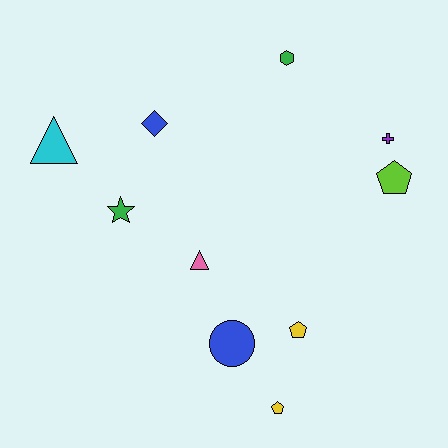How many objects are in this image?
There are 10 objects.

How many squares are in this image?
There are no squares.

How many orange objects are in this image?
There are no orange objects.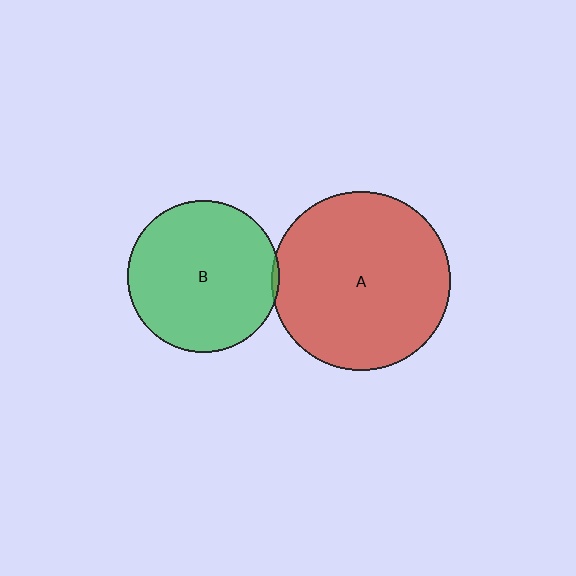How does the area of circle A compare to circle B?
Approximately 1.4 times.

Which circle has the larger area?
Circle A (red).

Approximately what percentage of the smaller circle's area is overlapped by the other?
Approximately 5%.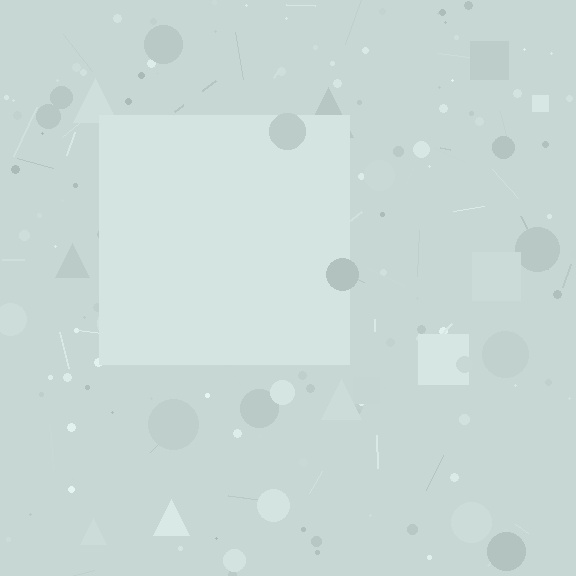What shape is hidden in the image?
A square is hidden in the image.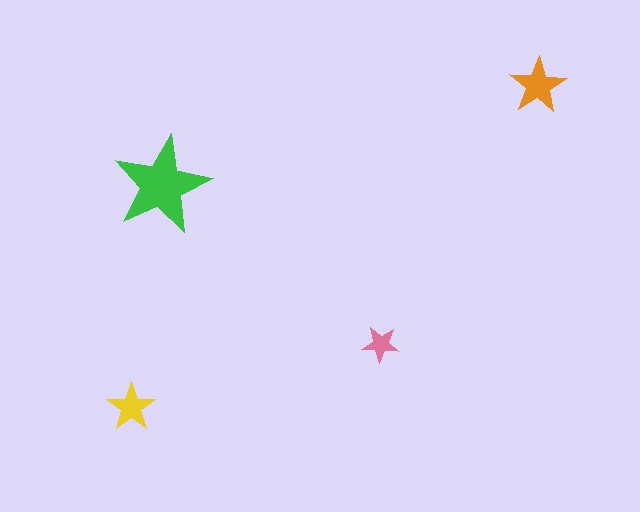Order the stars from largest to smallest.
the green one, the orange one, the yellow one, the pink one.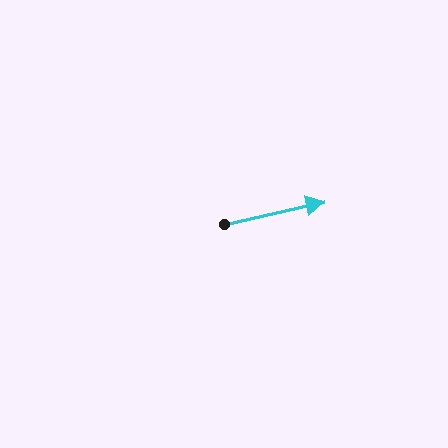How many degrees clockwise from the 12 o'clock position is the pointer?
Approximately 78 degrees.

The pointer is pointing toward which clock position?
Roughly 3 o'clock.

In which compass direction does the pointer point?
East.